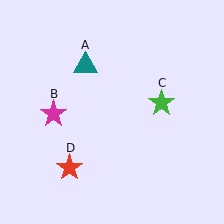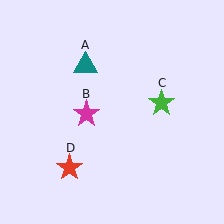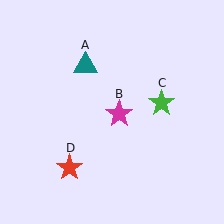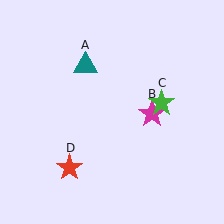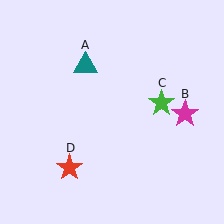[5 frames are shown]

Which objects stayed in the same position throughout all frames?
Teal triangle (object A) and green star (object C) and red star (object D) remained stationary.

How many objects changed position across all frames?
1 object changed position: magenta star (object B).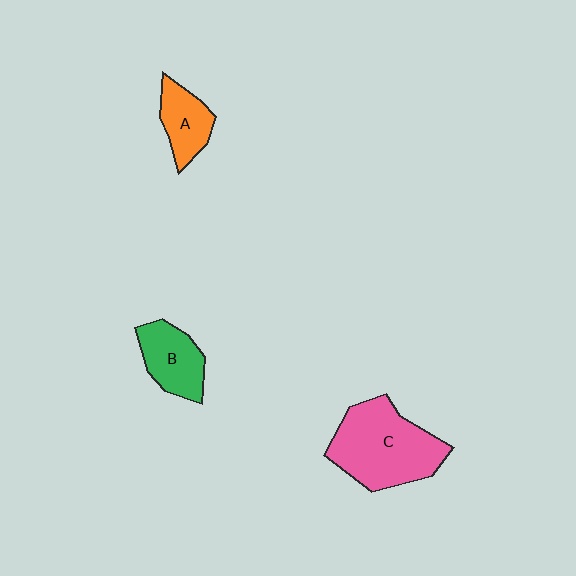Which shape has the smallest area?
Shape A (orange).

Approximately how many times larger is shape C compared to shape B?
Approximately 1.9 times.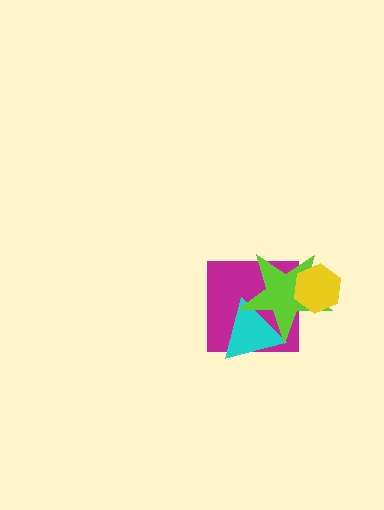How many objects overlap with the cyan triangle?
2 objects overlap with the cyan triangle.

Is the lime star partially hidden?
Yes, it is partially covered by another shape.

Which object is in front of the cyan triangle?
The lime star is in front of the cyan triangle.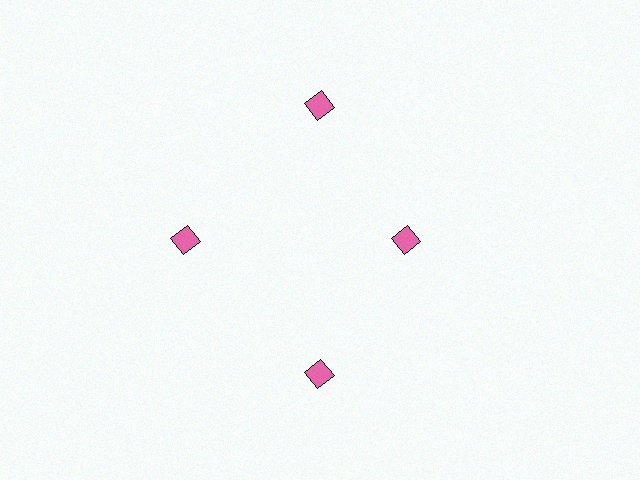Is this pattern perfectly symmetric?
No. The 4 pink diamonds are arranged in a ring, but one element near the 3 o'clock position is pulled inward toward the center, breaking the 4-fold rotational symmetry.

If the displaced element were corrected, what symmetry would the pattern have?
It would have 4-fold rotational symmetry — the pattern would map onto itself every 90 degrees.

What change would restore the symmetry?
The symmetry would be restored by moving it outward, back onto the ring so that all 4 diamonds sit at equal angles and equal distance from the center.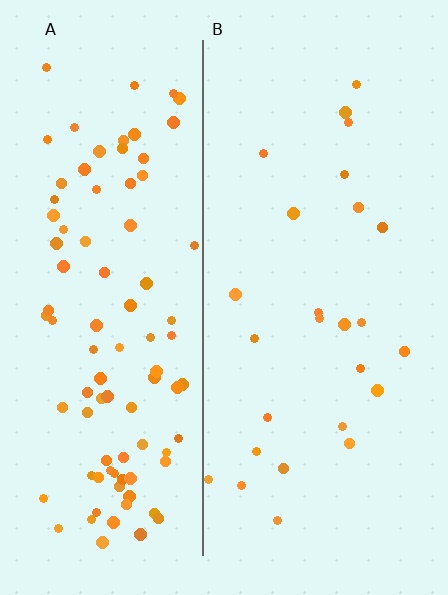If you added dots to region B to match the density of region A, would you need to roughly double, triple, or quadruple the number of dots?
Approximately quadruple.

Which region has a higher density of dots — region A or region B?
A (the left).